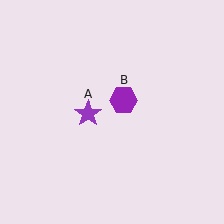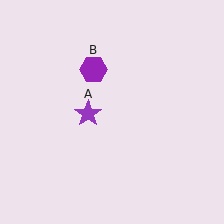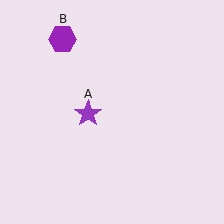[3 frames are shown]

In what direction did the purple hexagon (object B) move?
The purple hexagon (object B) moved up and to the left.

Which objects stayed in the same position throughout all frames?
Purple star (object A) remained stationary.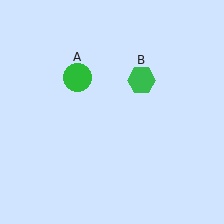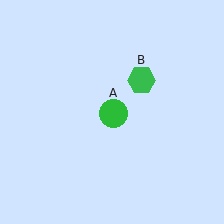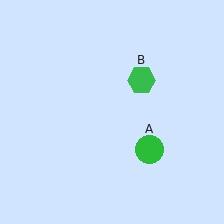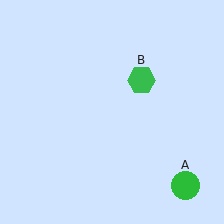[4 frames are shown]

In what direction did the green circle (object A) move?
The green circle (object A) moved down and to the right.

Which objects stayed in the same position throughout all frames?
Green hexagon (object B) remained stationary.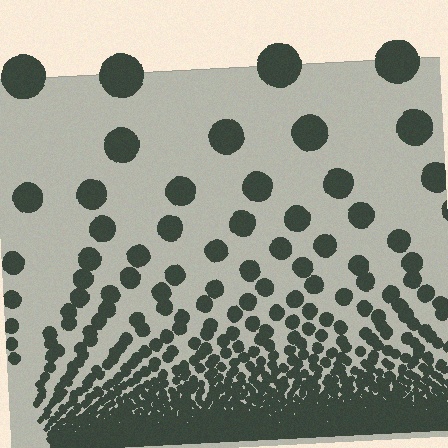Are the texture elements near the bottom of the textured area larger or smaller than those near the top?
Smaller. The gradient is inverted — elements near the bottom are smaller and denser.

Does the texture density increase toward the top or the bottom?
Density increases toward the bottom.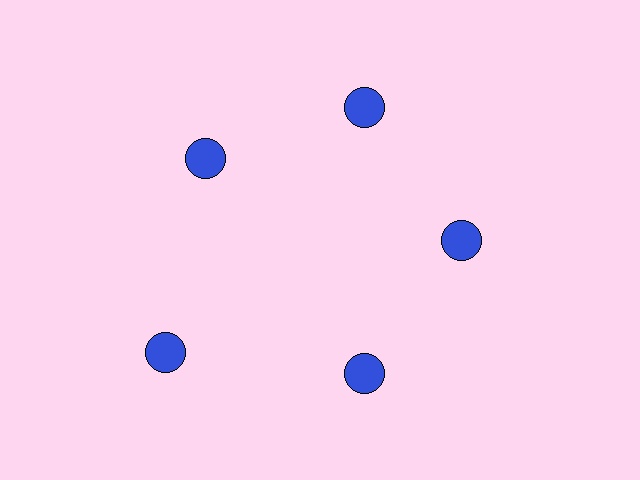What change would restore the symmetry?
The symmetry would be restored by moving it inward, back onto the ring so that all 5 circles sit at equal angles and equal distance from the center.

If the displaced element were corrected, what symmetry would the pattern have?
It would have 5-fold rotational symmetry — the pattern would map onto itself every 72 degrees.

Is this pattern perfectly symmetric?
No. The 5 blue circles are arranged in a ring, but one element near the 8 o'clock position is pushed outward from the center, breaking the 5-fold rotational symmetry.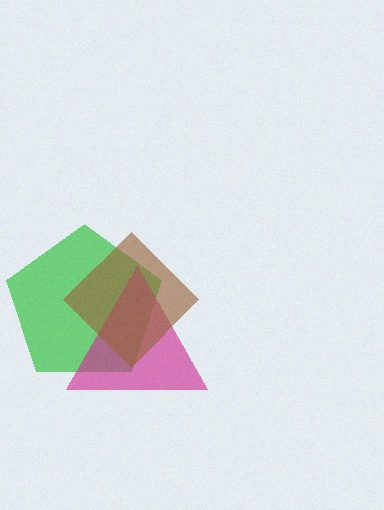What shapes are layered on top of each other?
The layered shapes are: a green pentagon, a magenta triangle, a brown diamond.